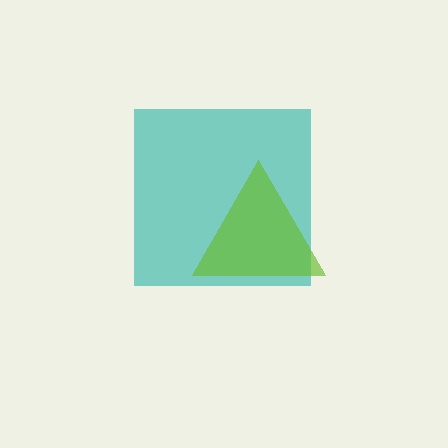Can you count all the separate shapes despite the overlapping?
Yes, there are 2 separate shapes.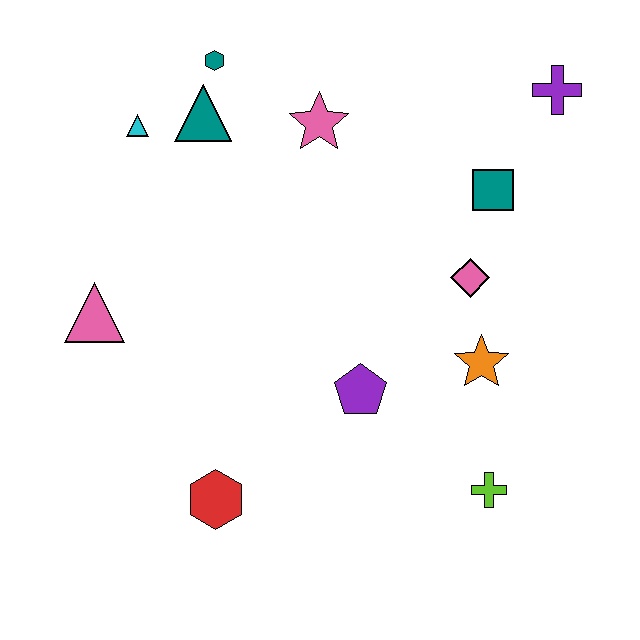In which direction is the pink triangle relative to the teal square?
The pink triangle is to the left of the teal square.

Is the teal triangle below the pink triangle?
No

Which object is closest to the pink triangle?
The cyan triangle is closest to the pink triangle.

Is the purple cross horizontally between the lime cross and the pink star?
No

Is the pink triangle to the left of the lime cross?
Yes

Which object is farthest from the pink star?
The lime cross is farthest from the pink star.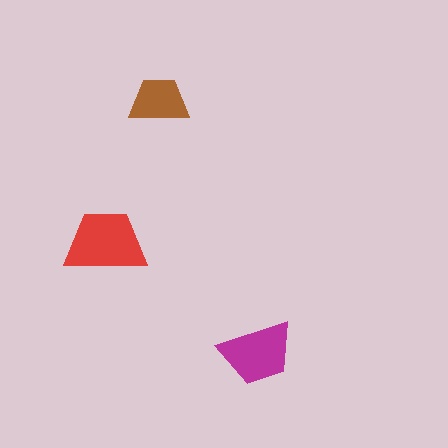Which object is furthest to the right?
The magenta trapezoid is rightmost.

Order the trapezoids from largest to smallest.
the red one, the magenta one, the brown one.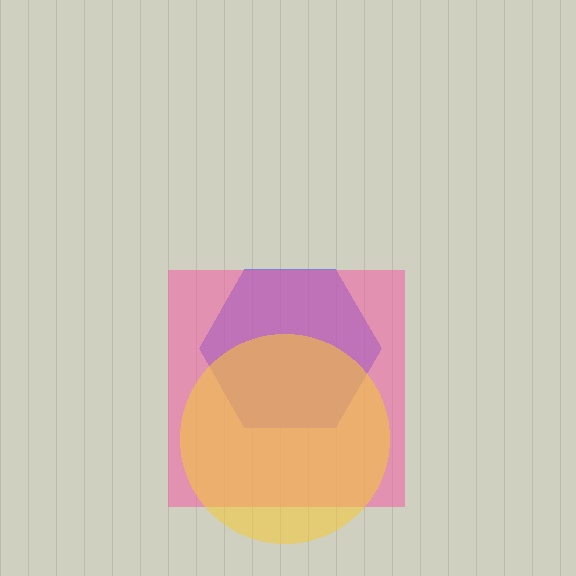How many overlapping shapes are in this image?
There are 3 overlapping shapes in the image.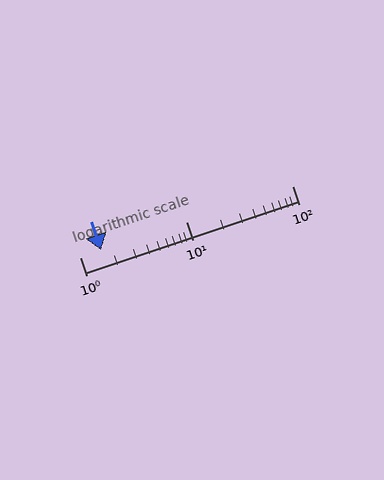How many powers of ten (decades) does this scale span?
The scale spans 2 decades, from 1 to 100.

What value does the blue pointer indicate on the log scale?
The pointer indicates approximately 1.6.